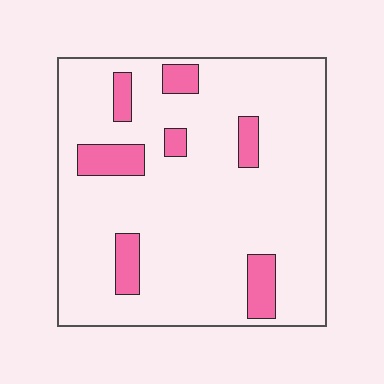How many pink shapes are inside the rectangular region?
7.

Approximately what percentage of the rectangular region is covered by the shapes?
Approximately 15%.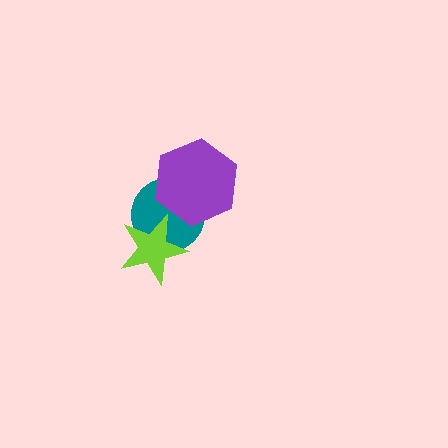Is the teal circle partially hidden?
Yes, it is partially covered by another shape.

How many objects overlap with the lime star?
1 object overlaps with the lime star.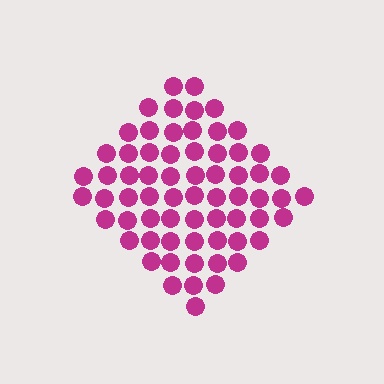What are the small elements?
The small elements are circles.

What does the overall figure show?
The overall figure shows a diamond.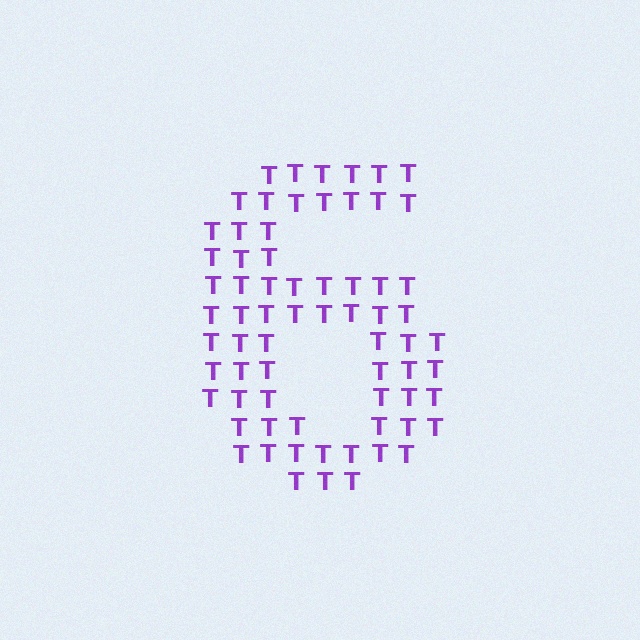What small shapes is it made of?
It is made of small letter T's.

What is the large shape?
The large shape is the digit 6.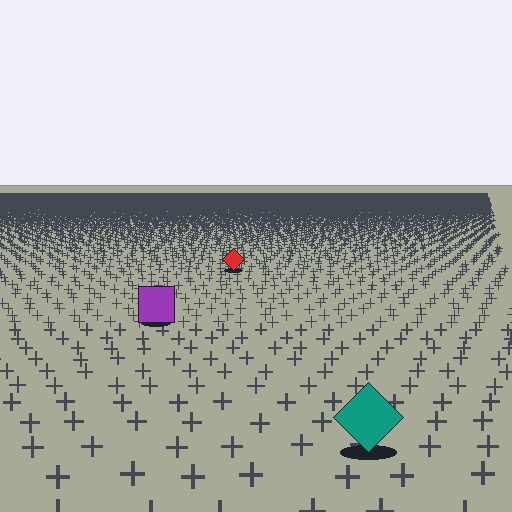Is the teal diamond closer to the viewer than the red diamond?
Yes. The teal diamond is closer — you can tell from the texture gradient: the ground texture is coarser near it.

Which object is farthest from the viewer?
The red diamond is farthest from the viewer. It appears smaller and the ground texture around it is denser.